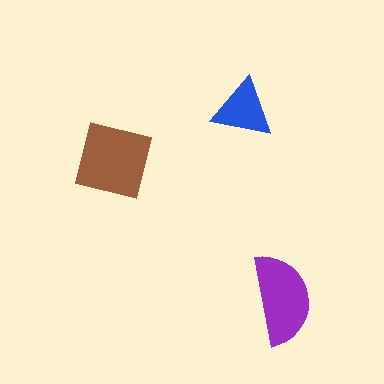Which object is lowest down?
The purple semicircle is bottommost.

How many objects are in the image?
There are 3 objects in the image.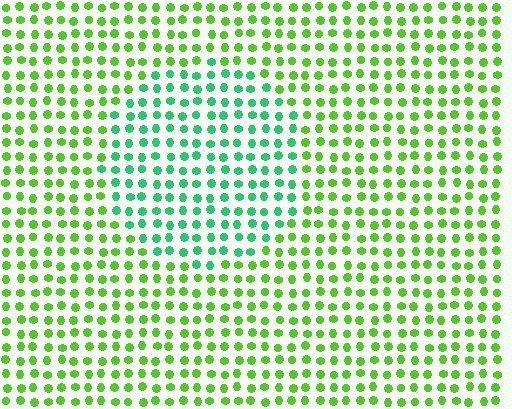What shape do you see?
I see a circle.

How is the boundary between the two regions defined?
The boundary is defined purely by a slight shift in hue (about 42 degrees). Spacing, size, and orientation are identical on both sides.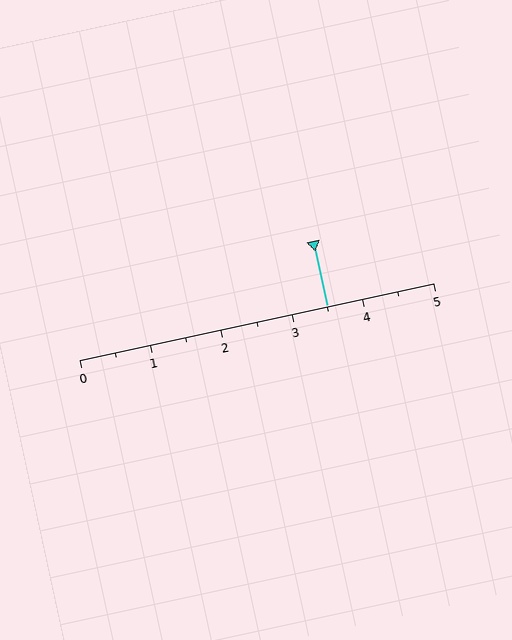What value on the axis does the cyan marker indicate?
The marker indicates approximately 3.5.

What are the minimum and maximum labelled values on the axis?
The axis runs from 0 to 5.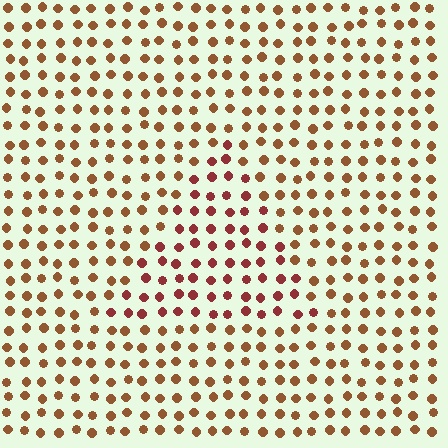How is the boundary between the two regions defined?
The boundary is defined purely by a slight shift in hue (about 28 degrees). Spacing, size, and orientation are identical on both sides.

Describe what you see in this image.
The image is filled with small brown elements in a uniform arrangement. A triangle-shaped region is visible where the elements are tinted to a slightly different hue, forming a subtle color boundary.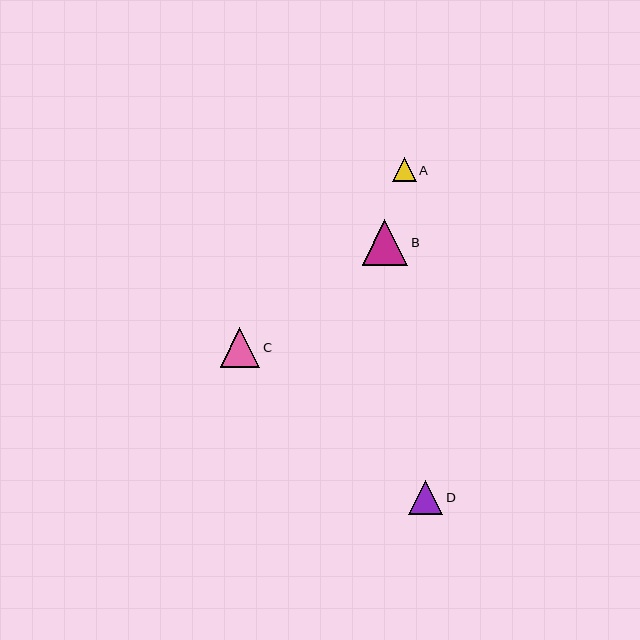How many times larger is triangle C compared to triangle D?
Triangle C is approximately 1.2 times the size of triangle D.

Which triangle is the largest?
Triangle B is the largest with a size of approximately 46 pixels.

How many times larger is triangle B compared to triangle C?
Triangle B is approximately 1.2 times the size of triangle C.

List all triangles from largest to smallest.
From largest to smallest: B, C, D, A.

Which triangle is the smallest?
Triangle A is the smallest with a size of approximately 24 pixels.